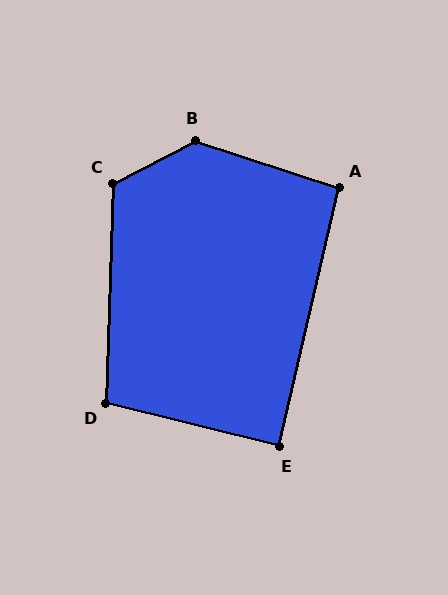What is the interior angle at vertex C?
Approximately 119 degrees (obtuse).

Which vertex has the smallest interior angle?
E, at approximately 89 degrees.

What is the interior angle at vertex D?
Approximately 102 degrees (obtuse).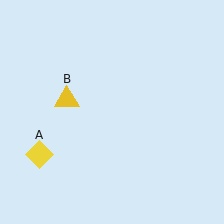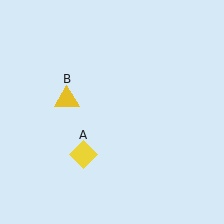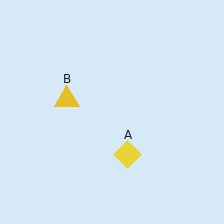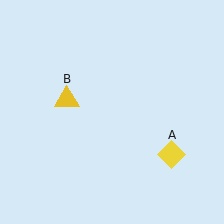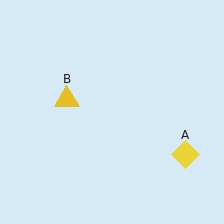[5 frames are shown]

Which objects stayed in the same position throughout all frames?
Yellow triangle (object B) remained stationary.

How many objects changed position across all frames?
1 object changed position: yellow diamond (object A).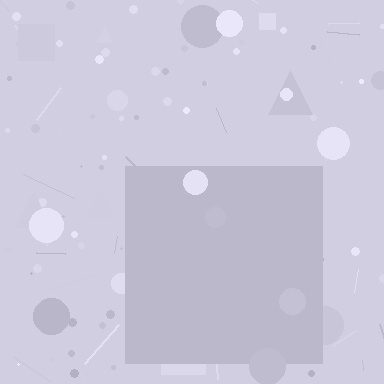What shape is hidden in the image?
A square is hidden in the image.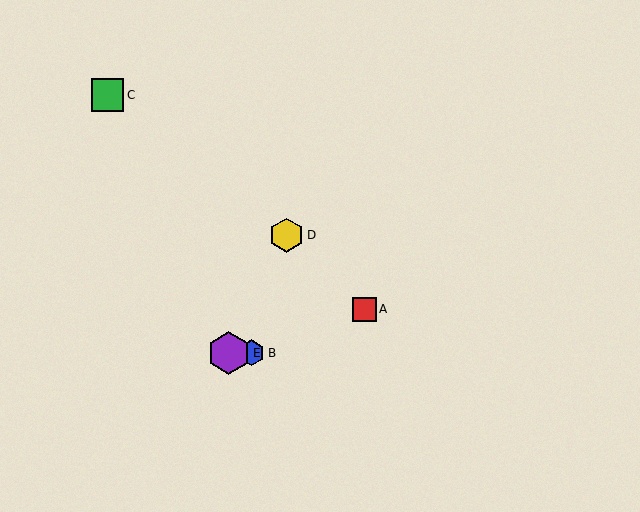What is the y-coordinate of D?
Object D is at y≈235.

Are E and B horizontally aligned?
Yes, both are at y≈353.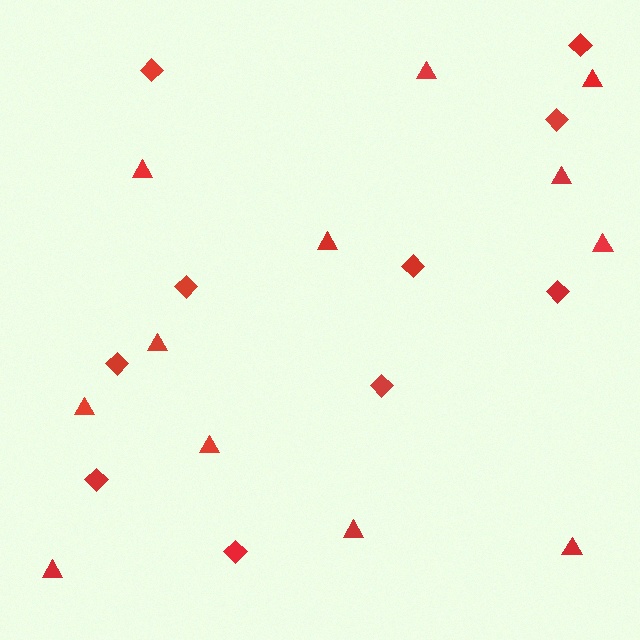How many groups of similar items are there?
There are 2 groups: one group of diamonds (10) and one group of triangles (12).